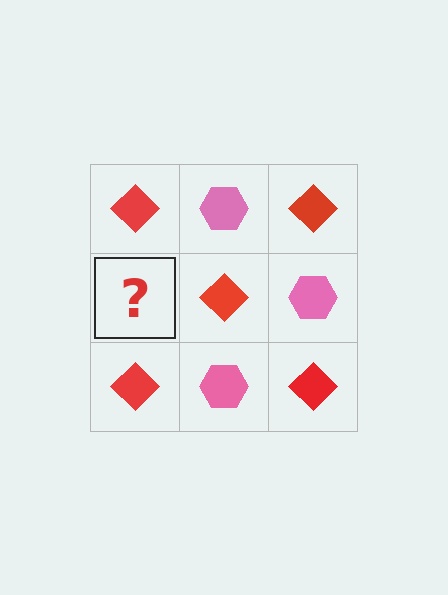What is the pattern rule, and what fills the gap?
The rule is that it alternates red diamond and pink hexagon in a checkerboard pattern. The gap should be filled with a pink hexagon.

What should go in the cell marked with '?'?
The missing cell should contain a pink hexagon.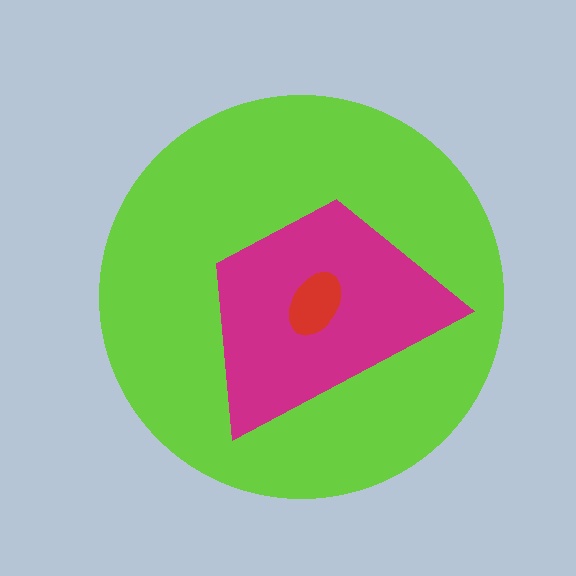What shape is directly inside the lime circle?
The magenta trapezoid.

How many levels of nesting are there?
3.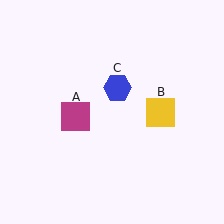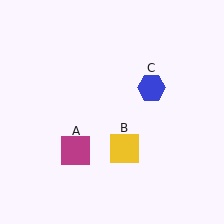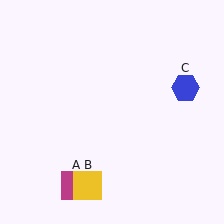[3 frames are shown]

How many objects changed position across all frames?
3 objects changed position: magenta square (object A), yellow square (object B), blue hexagon (object C).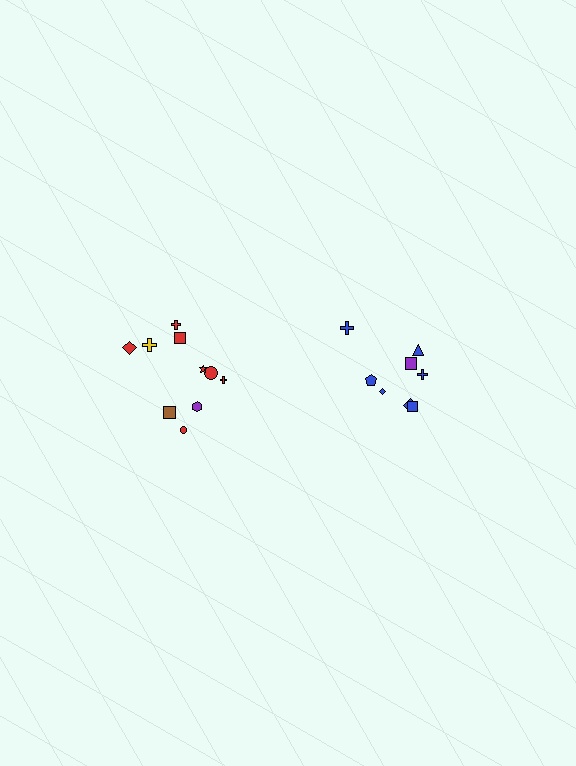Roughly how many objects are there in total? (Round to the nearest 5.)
Roughly 20 objects in total.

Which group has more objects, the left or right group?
The left group.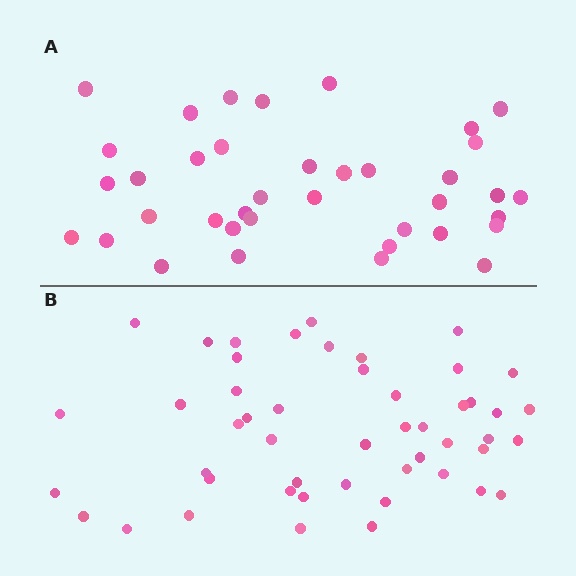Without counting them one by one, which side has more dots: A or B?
Region B (the bottom region) has more dots.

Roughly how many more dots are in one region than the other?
Region B has roughly 12 or so more dots than region A.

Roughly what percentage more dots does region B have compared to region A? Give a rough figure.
About 30% more.